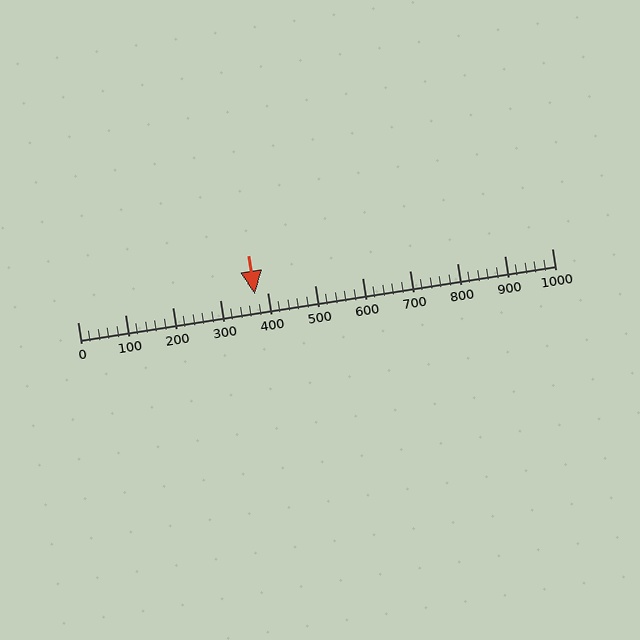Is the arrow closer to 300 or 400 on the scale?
The arrow is closer to 400.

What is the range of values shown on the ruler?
The ruler shows values from 0 to 1000.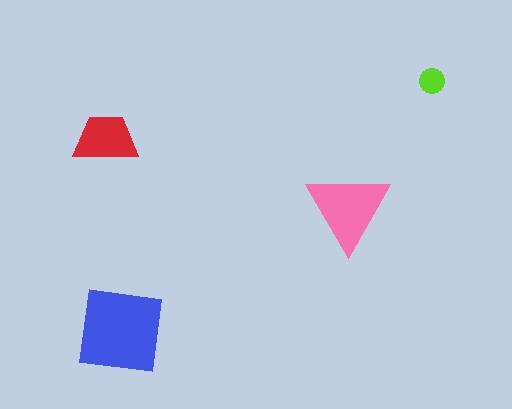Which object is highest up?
The lime circle is topmost.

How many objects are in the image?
There are 4 objects in the image.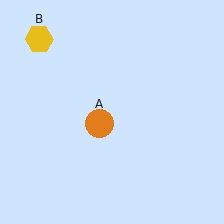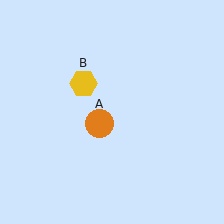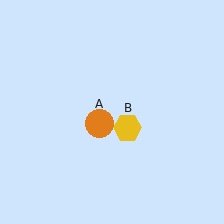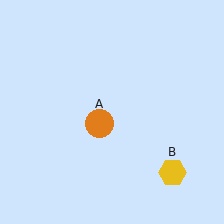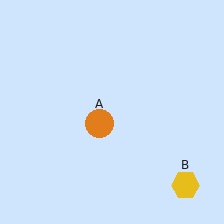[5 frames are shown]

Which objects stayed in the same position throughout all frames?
Orange circle (object A) remained stationary.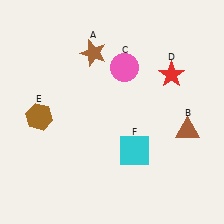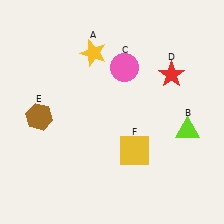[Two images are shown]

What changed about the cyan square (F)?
In Image 1, F is cyan. In Image 2, it changed to yellow.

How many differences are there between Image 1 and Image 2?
There are 3 differences between the two images.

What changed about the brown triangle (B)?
In Image 1, B is brown. In Image 2, it changed to lime.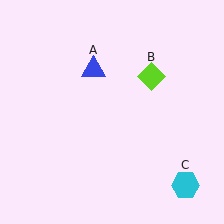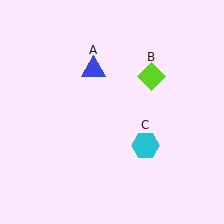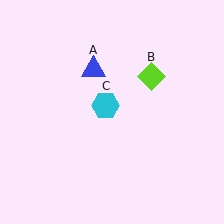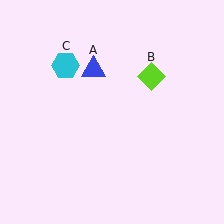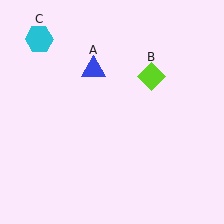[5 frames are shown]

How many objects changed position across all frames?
1 object changed position: cyan hexagon (object C).